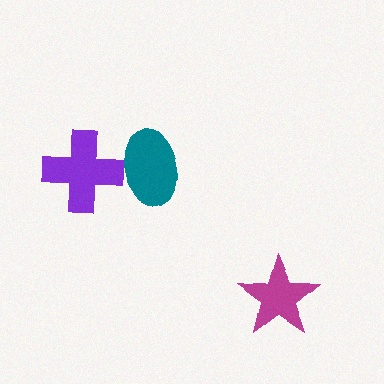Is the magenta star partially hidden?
No, no other shape covers it.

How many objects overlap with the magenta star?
0 objects overlap with the magenta star.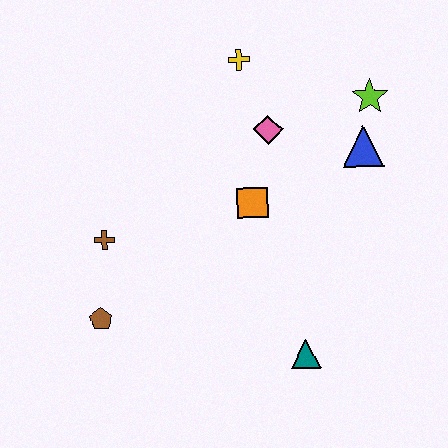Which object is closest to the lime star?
The blue triangle is closest to the lime star.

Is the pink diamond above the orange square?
Yes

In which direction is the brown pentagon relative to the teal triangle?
The brown pentagon is to the left of the teal triangle.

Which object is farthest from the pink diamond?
The brown pentagon is farthest from the pink diamond.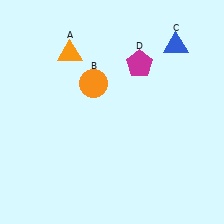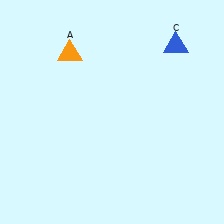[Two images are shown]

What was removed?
The orange circle (B), the magenta pentagon (D) were removed in Image 2.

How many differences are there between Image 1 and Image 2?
There are 2 differences between the two images.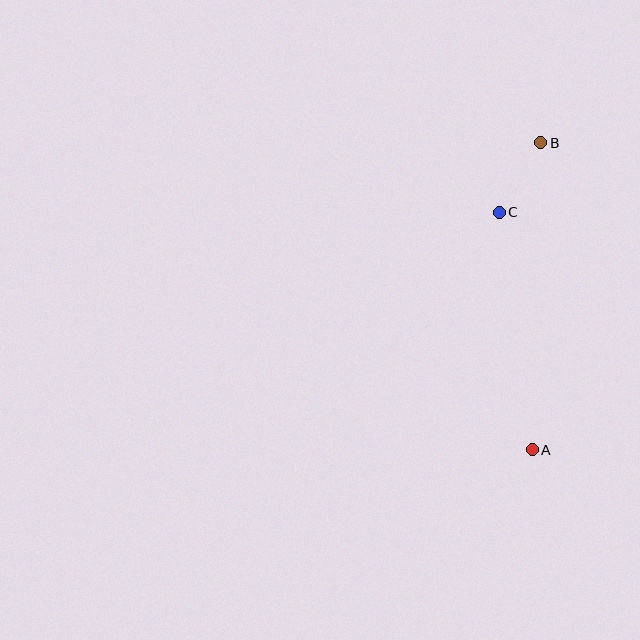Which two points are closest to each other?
Points B and C are closest to each other.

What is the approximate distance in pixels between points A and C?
The distance between A and C is approximately 240 pixels.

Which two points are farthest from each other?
Points A and B are farthest from each other.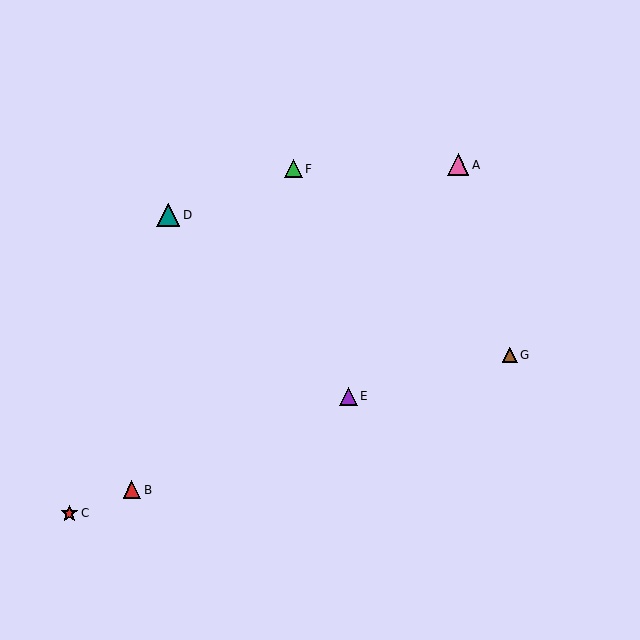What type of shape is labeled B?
Shape B is a red triangle.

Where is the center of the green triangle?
The center of the green triangle is at (293, 169).